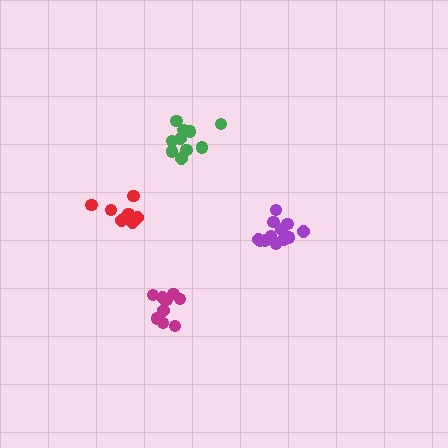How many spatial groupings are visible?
There are 4 spatial groupings.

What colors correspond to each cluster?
The clusters are colored: purple, magenta, red, green.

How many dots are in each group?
Group 1: 12 dots, Group 2: 9 dots, Group 3: 8 dots, Group 4: 10 dots (39 total).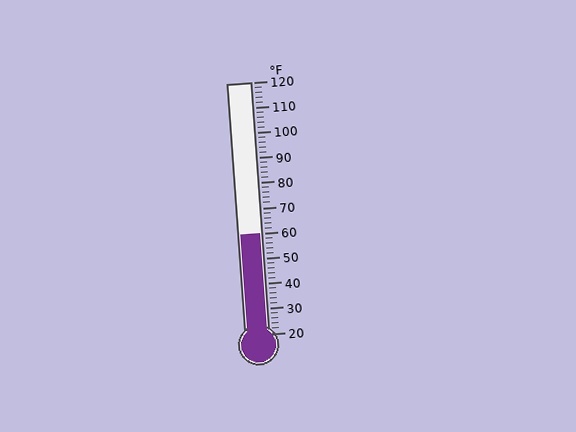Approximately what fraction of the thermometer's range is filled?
The thermometer is filled to approximately 40% of its range.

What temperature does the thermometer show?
The thermometer shows approximately 60°F.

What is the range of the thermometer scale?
The thermometer scale ranges from 20°F to 120°F.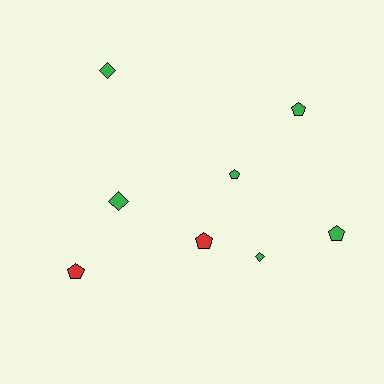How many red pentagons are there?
There are 2 red pentagons.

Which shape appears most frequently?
Pentagon, with 5 objects.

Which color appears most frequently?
Green, with 6 objects.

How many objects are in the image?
There are 8 objects.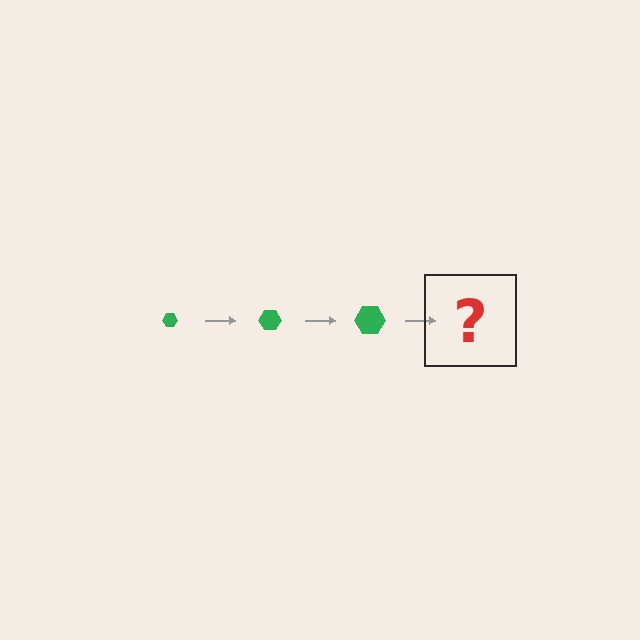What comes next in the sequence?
The next element should be a green hexagon, larger than the previous one.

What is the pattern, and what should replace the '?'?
The pattern is that the hexagon gets progressively larger each step. The '?' should be a green hexagon, larger than the previous one.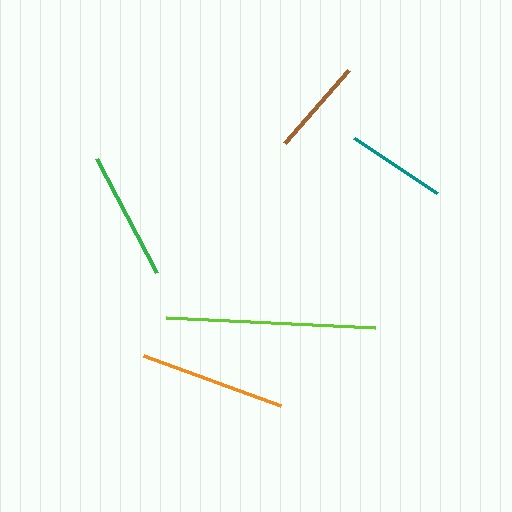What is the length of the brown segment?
The brown segment is approximately 97 pixels long.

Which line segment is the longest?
The lime line is the longest at approximately 209 pixels.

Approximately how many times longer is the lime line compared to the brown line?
The lime line is approximately 2.1 times the length of the brown line.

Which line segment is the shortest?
The brown line is the shortest at approximately 97 pixels.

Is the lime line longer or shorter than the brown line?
The lime line is longer than the brown line.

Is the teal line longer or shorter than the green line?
The green line is longer than the teal line.